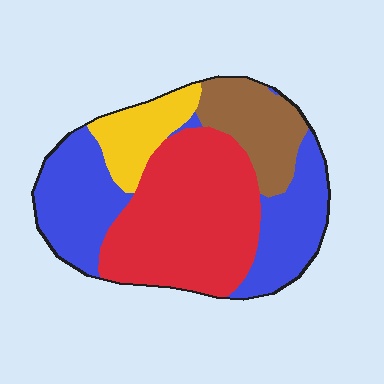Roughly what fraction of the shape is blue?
Blue takes up between a third and a half of the shape.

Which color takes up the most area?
Red, at roughly 40%.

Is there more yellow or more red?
Red.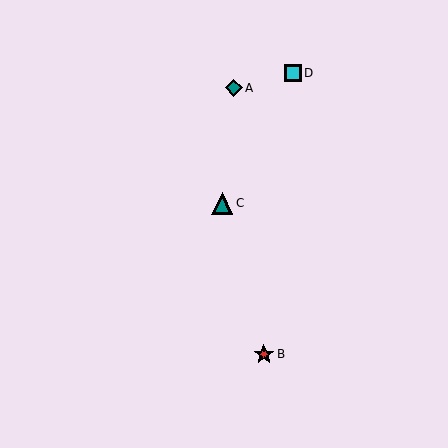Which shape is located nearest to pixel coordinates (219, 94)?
The teal diamond (labeled A) at (234, 88) is nearest to that location.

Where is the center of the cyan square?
The center of the cyan square is at (293, 73).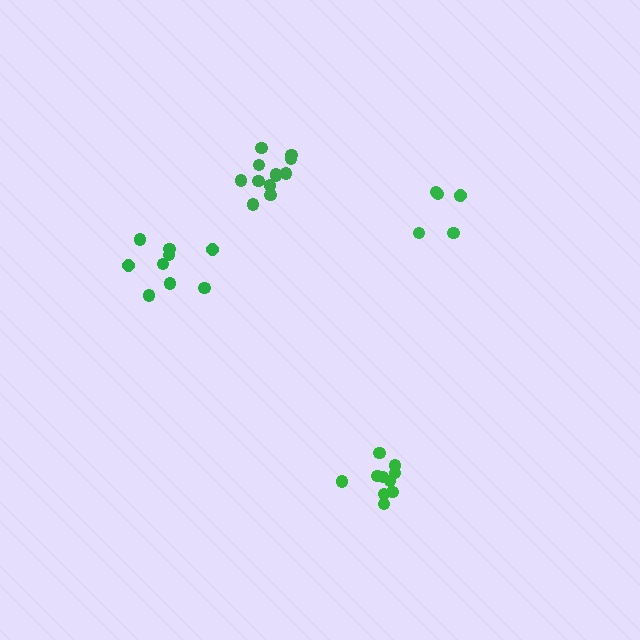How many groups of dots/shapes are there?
There are 4 groups.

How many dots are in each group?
Group 1: 6 dots, Group 2: 10 dots, Group 3: 12 dots, Group 4: 10 dots (38 total).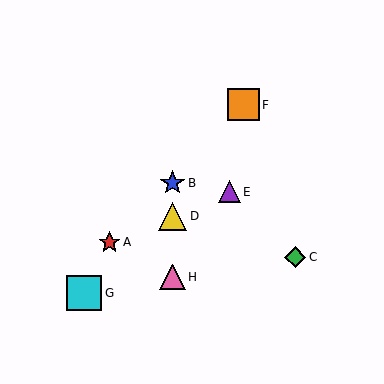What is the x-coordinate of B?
Object B is at x≈172.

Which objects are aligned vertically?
Objects B, D, H are aligned vertically.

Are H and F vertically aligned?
No, H is at x≈172 and F is at x≈243.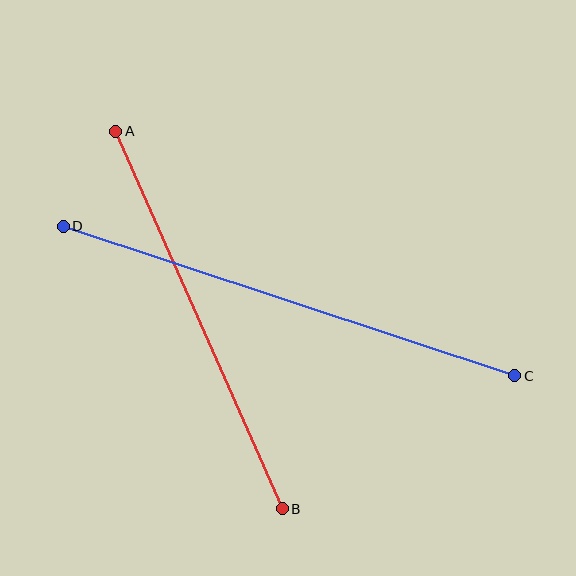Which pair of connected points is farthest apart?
Points C and D are farthest apart.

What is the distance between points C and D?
The distance is approximately 476 pixels.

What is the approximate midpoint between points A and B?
The midpoint is at approximately (199, 320) pixels.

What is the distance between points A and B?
The distance is approximately 413 pixels.